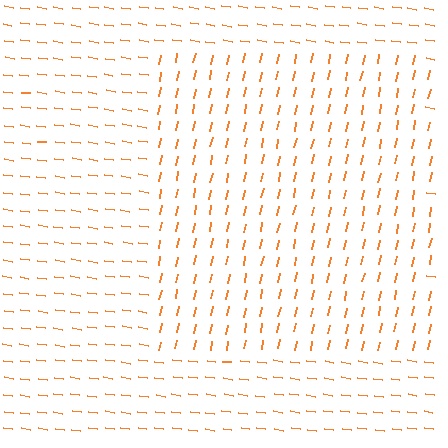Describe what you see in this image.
The image is filled with small orange line segments. A rectangle region in the image has lines oriented differently from the surrounding lines, creating a visible texture boundary.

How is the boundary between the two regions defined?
The boundary is defined purely by a change in line orientation (approximately 87 degrees difference). All lines are the same color and thickness.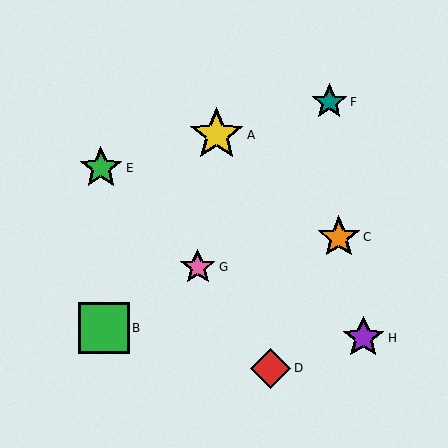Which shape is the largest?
The yellow star (labeled A) is the largest.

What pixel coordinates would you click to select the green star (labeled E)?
Click at (101, 168) to select the green star E.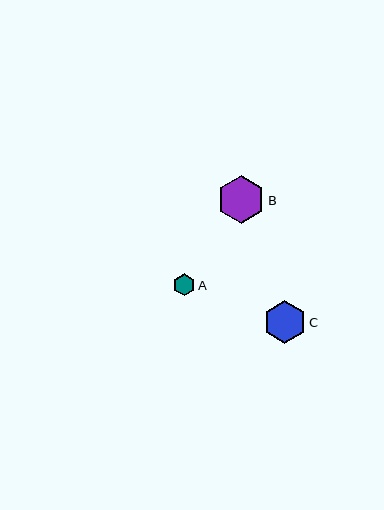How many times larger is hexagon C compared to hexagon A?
Hexagon C is approximately 1.9 times the size of hexagon A.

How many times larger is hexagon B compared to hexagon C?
Hexagon B is approximately 1.1 times the size of hexagon C.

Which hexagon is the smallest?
Hexagon A is the smallest with a size of approximately 22 pixels.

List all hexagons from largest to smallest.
From largest to smallest: B, C, A.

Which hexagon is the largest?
Hexagon B is the largest with a size of approximately 48 pixels.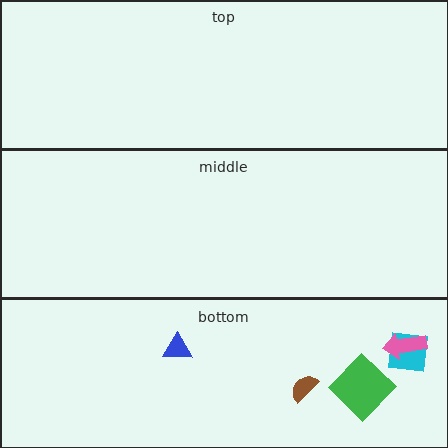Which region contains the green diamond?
The bottom region.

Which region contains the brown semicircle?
The bottom region.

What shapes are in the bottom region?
The cyan square, the brown semicircle, the blue triangle, the pink arrow, the green diamond.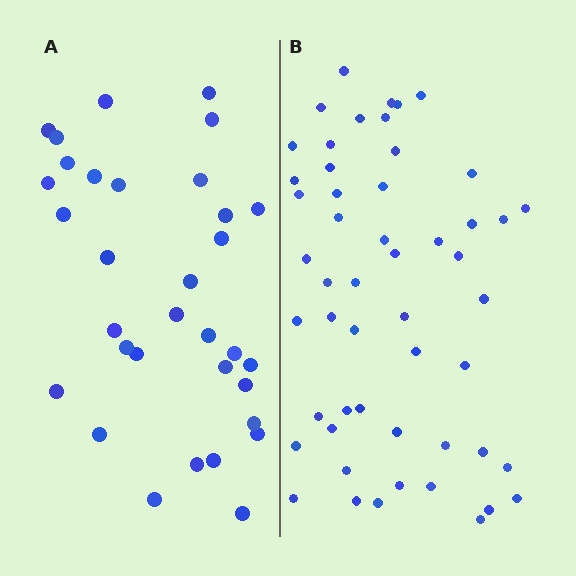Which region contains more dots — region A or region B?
Region B (the right region) has more dots.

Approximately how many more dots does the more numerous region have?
Region B has approximately 20 more dots than region A.